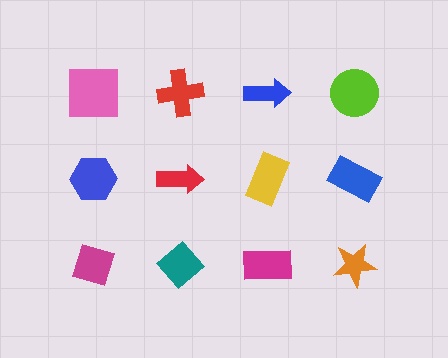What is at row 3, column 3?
A magenta rectangle.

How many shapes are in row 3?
4 shapes.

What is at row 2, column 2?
A red arrow.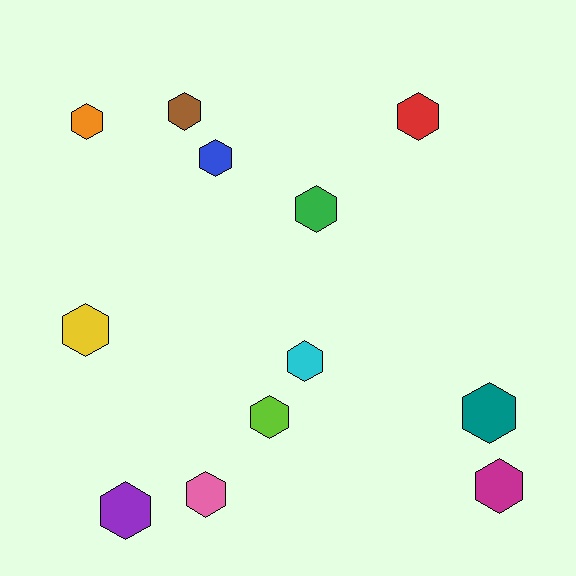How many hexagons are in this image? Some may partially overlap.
There are 12 hexagons.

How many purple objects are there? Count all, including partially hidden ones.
There is 1 purple object.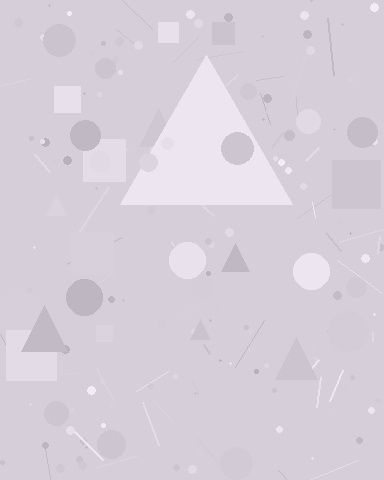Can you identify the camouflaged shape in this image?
The camouflaged shape is a triangle.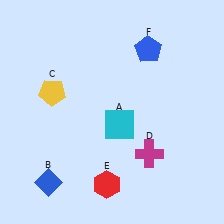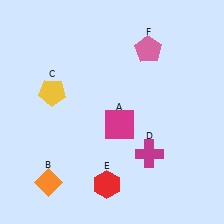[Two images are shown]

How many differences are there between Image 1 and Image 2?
There are 3 differences between the two images.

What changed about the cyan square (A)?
In Image 1, A is cyan. In Image 2, it changed to magenta.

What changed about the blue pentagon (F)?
In Image 1, F is blue. In Image 2, it changed to pink.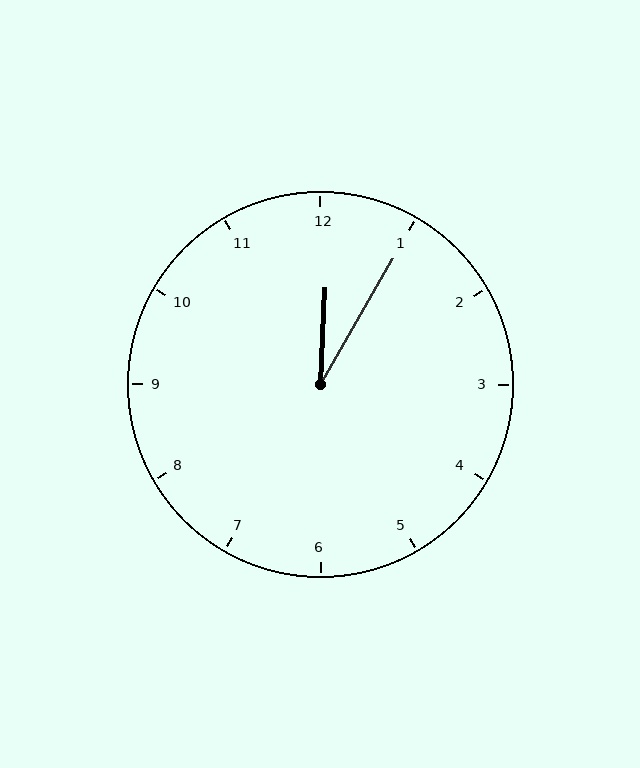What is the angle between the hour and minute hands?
Approximately 28 degrees.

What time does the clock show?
12:05.